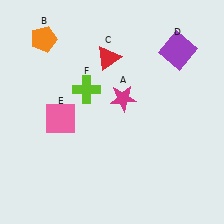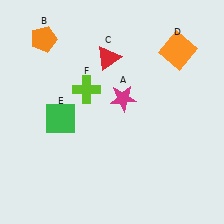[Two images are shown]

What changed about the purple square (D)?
In Image 1, D is purple. In Image 2, it changed to orange.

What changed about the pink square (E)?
In Image 1, E is pink. In Image 2, it changed to green.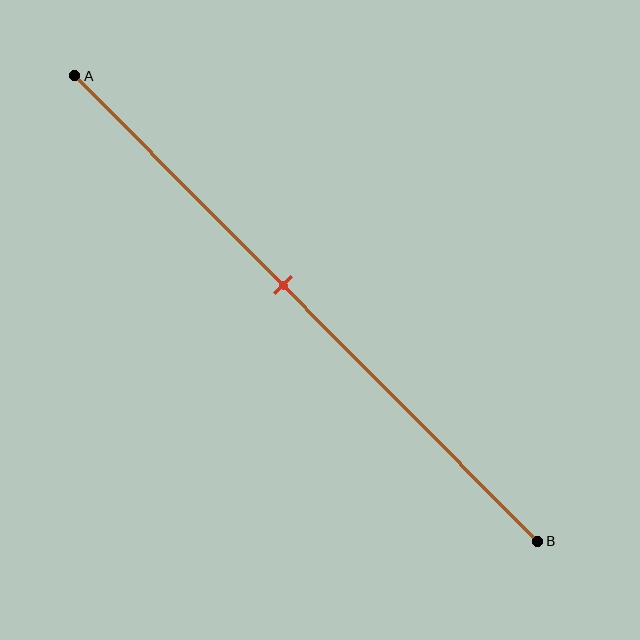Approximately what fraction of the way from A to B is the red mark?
The red mark is approximately 45% of the way from A to B.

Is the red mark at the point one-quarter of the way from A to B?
No, the mark is at about 45% from A, not at the 25% one-quarter point.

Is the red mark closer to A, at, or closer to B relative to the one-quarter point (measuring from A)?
The red mark is closer to point B than the one-quarter point of segment AB.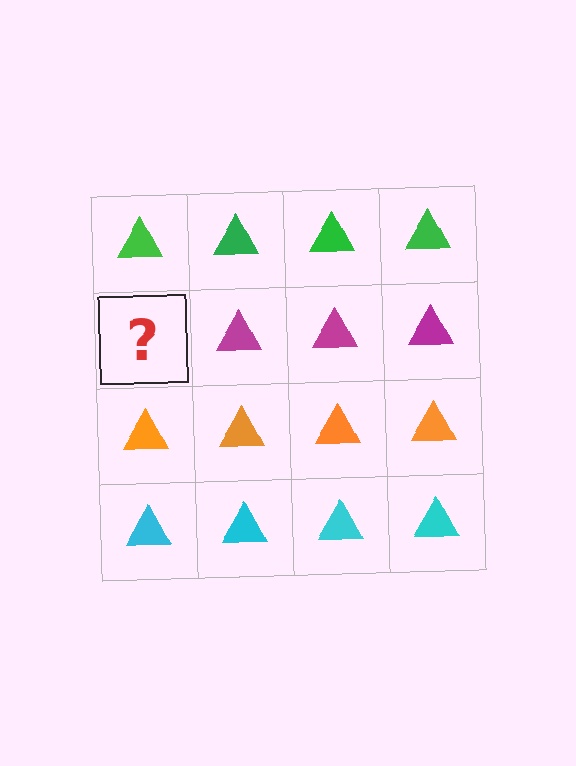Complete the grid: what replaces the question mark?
The question mark should be replaced with a magenta triangle.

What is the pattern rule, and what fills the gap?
The rule is that each row has a consistent color. The gap should be filled with a magenta triangle.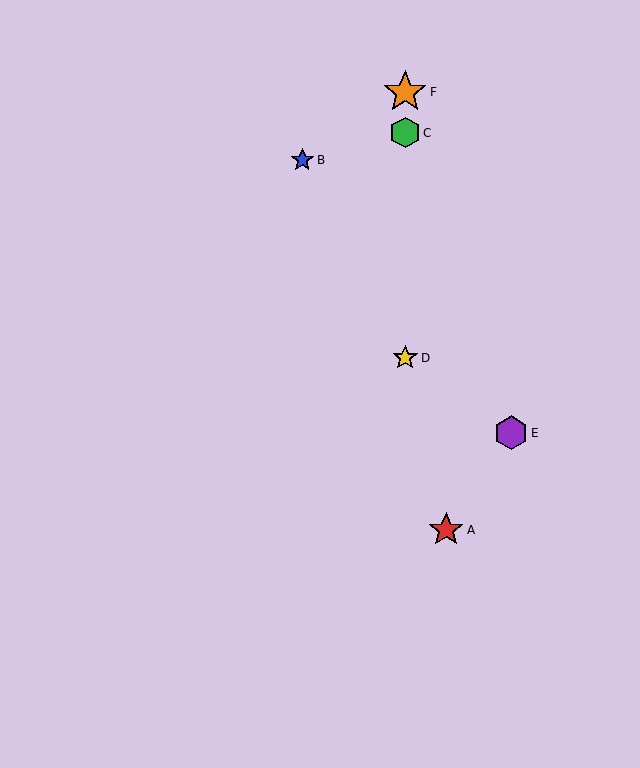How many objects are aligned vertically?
3 objects (C, D, F) are aligned vertically.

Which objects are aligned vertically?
Objects C, D, F are aligned vertically.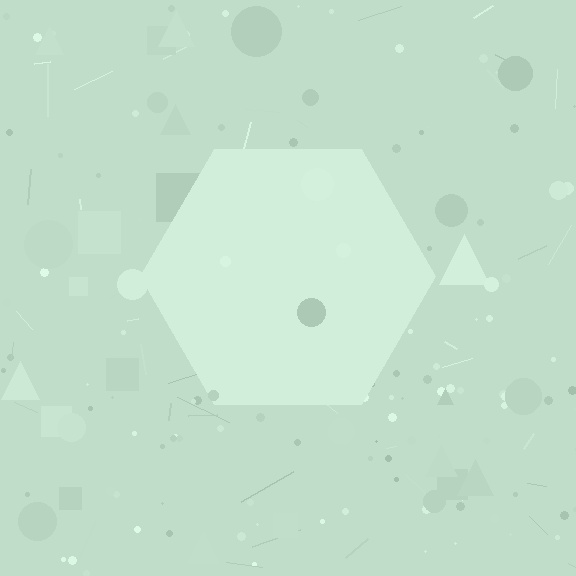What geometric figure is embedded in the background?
A hexagon is embedded in the background.